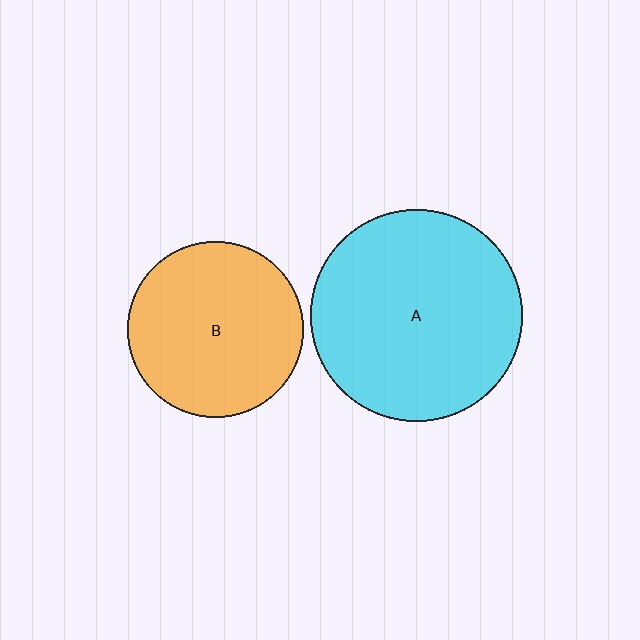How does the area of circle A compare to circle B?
Approximately 1.4 times.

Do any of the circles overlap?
No, none of the circles overlap.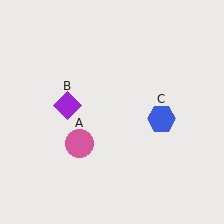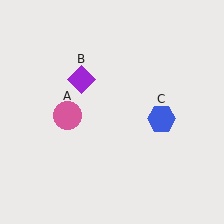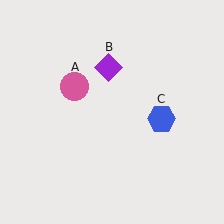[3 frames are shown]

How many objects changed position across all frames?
2 objects changed position: pink circle (object A), purple diamond (object B).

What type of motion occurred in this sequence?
The pink circle (object A), purple diamond (object B) rotated clockwise around the center of the scene.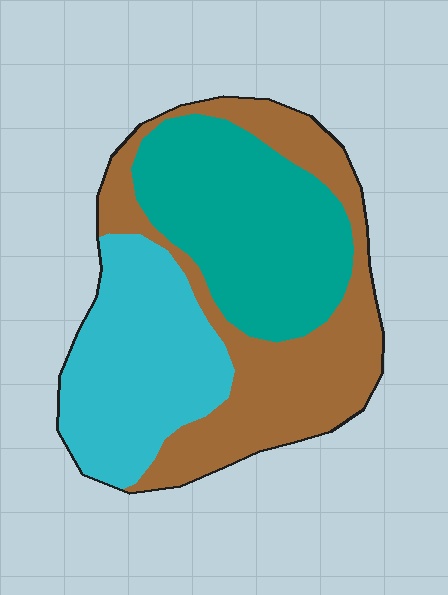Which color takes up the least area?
Cyan, at roughly 30%.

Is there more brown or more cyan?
Brown.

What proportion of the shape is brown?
Brown covers about 35% of the shape.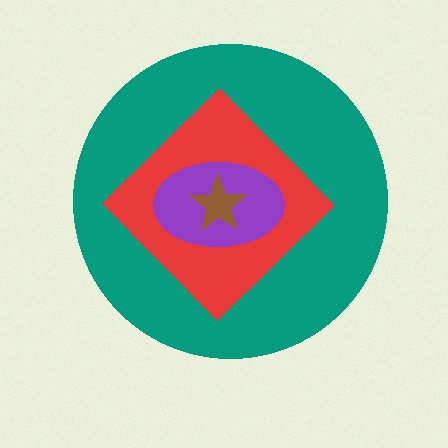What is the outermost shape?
The teal circle.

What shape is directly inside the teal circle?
The red diamond.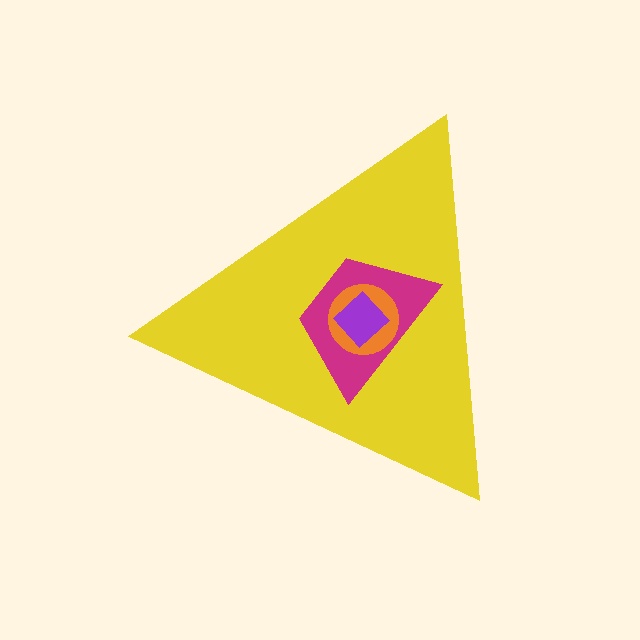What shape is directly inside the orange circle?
The purple diamond.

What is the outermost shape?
The yellow triangle.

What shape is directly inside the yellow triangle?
The magenta trapezoid.